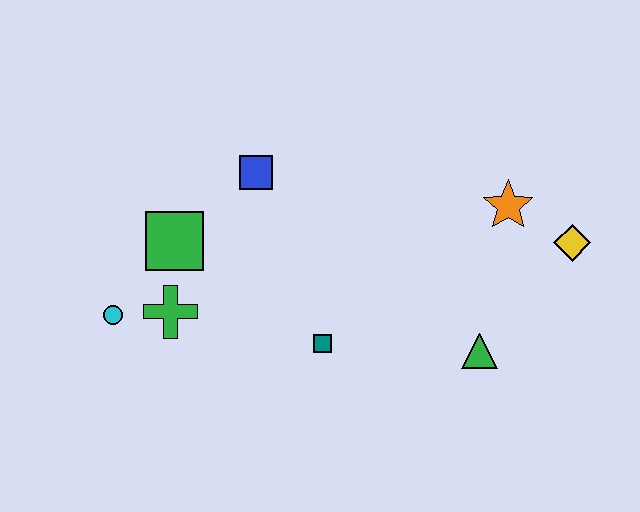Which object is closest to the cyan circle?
The green cross is closest to the cyan circle.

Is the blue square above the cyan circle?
Yes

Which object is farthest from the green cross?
The yellow diamond is farthest from the green cross.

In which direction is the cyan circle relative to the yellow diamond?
The cyan circle is to the left of the yellow diamond.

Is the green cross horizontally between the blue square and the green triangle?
No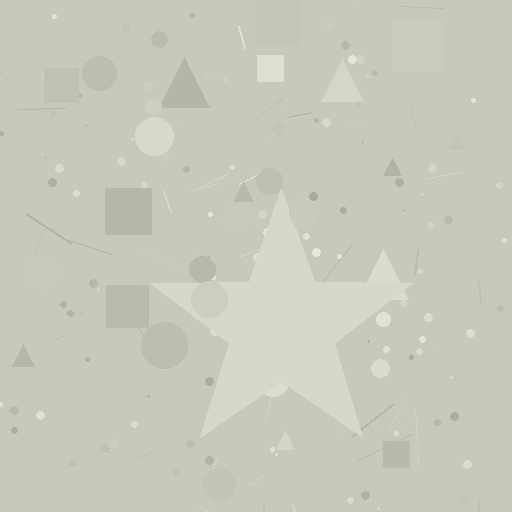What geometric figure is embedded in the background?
A star is embedded in the background.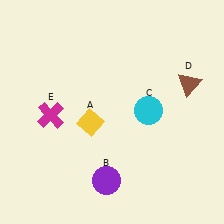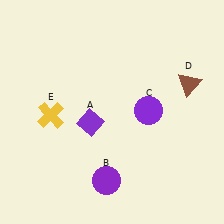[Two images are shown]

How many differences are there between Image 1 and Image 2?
There are 3 differences between the two images.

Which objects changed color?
A changed from yellow to purple. C changed from cyan to purple. E changed from magenta to yellow.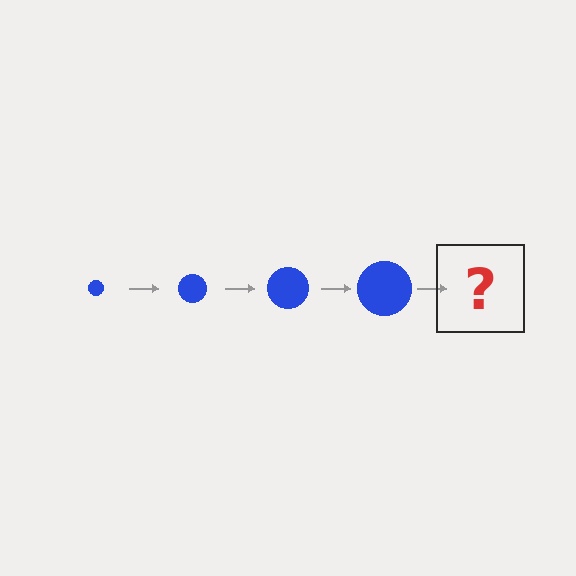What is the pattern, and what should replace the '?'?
The pattern is that the circle gets progressively larger each step. The '?' should be a blue circle, larger than the previous one.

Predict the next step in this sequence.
The next step is a blue circle, larger than the previous one.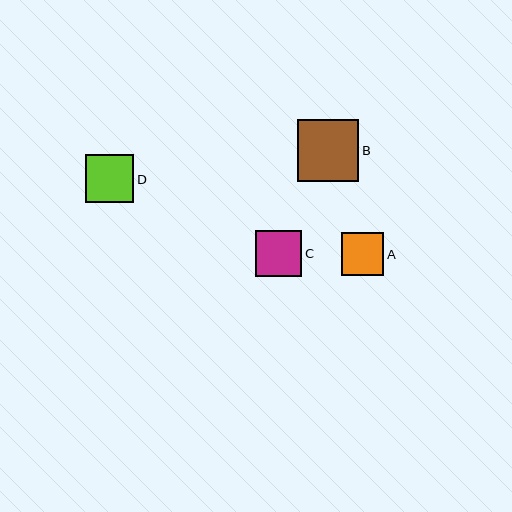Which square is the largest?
Square B is the largest with a size of approximately 61 pixels.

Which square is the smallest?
Square A is the smallest with a size of approximately 42 pixels.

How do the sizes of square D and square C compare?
Square D and square C are approximately the same size.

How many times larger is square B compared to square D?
Square B is approximately 1.3 times the size of square D.